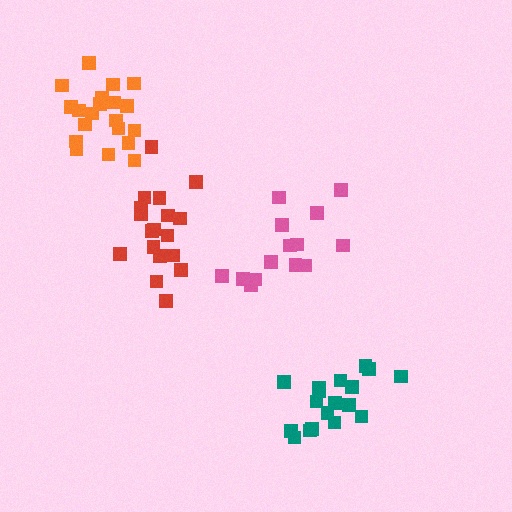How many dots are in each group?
Group 1: 20 dots, Group 2: 14 dots, Group 3: 19 dots, Group 4: 18 dots (71 total).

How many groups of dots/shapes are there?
There are 4 groups.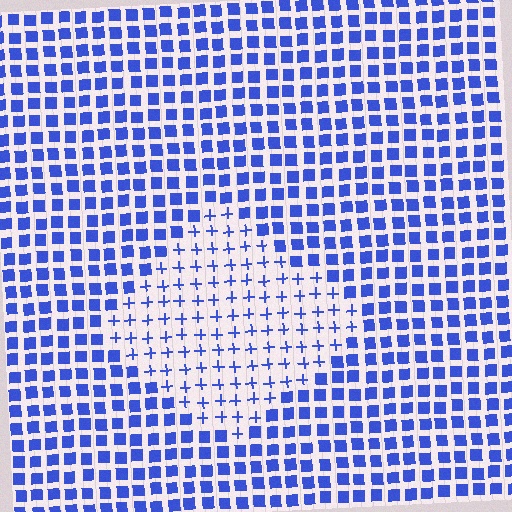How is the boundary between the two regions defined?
The boundary is defined by a change in element shape: plus signs inside vs. squares outside. All elements share the same color and spacing.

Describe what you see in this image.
The image is filled with small blue elements arranged in a uniform grid. A diamond-shaped region contains plus signs, while the surrounding area contains squares. The boundary is defined purely by the change in element shape.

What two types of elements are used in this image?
The image uses plus signs inside the diamond region and squares outside it.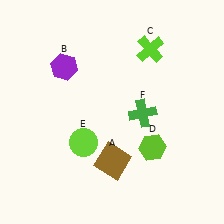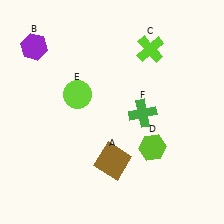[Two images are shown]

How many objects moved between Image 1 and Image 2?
2 objects moved between the two images.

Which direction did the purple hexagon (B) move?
The purple hexagon (B) moved left.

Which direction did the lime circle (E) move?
The lime circle (E) moved up.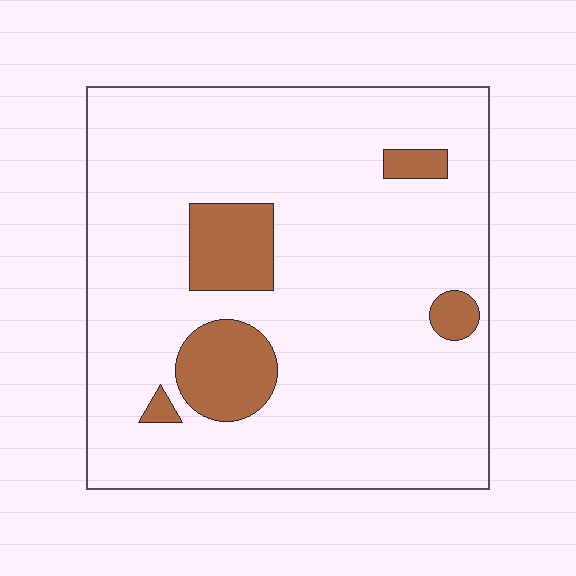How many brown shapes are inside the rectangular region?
5.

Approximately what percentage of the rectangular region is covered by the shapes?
Approximately 15%.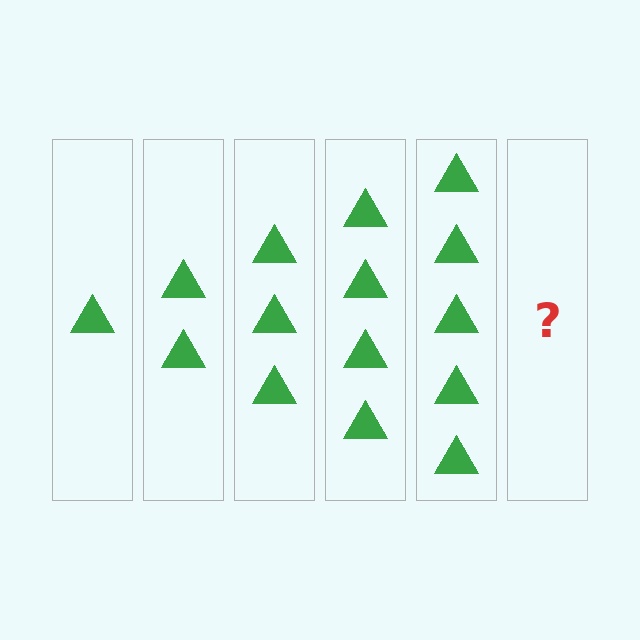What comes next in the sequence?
The next element should be 6 triangles.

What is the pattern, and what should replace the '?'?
The pattern is that each step adds one more triangle. The '?' should be 6 triangles.